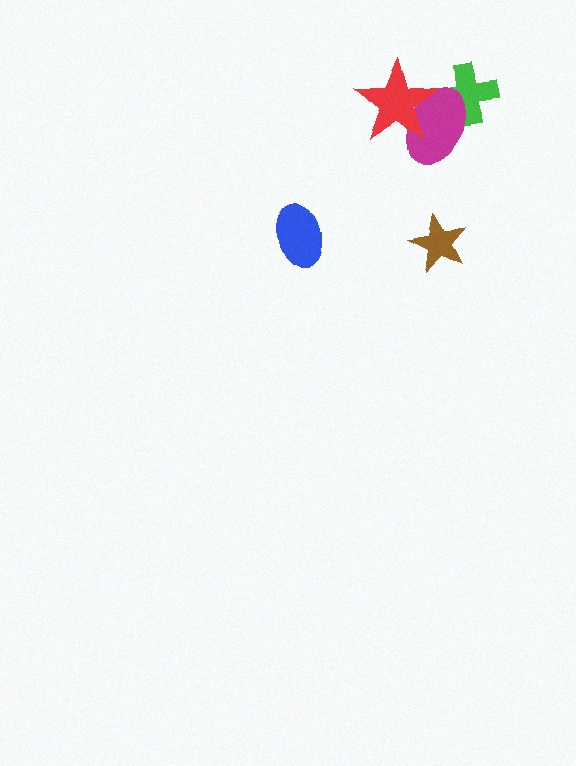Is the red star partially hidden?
No, no other shape covers it.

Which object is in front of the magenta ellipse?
The red star is in front of the magenta ellipse.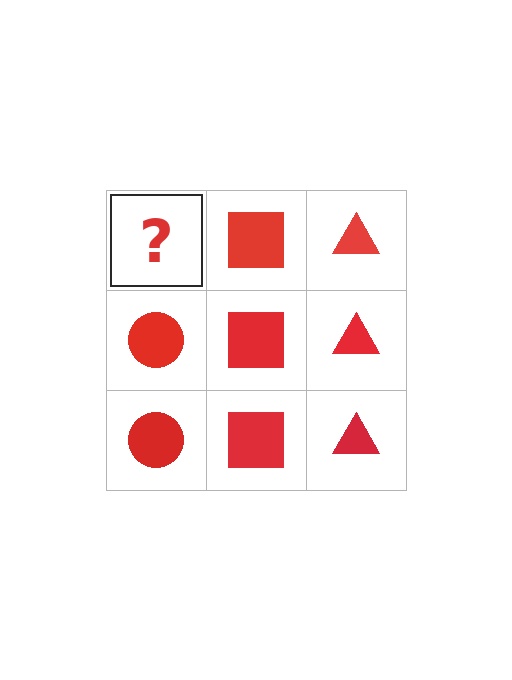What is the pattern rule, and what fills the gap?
The rule is that each column has a consistent shape. The gap should be filled with a red circle.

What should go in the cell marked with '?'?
The missing cell should contain a red circle.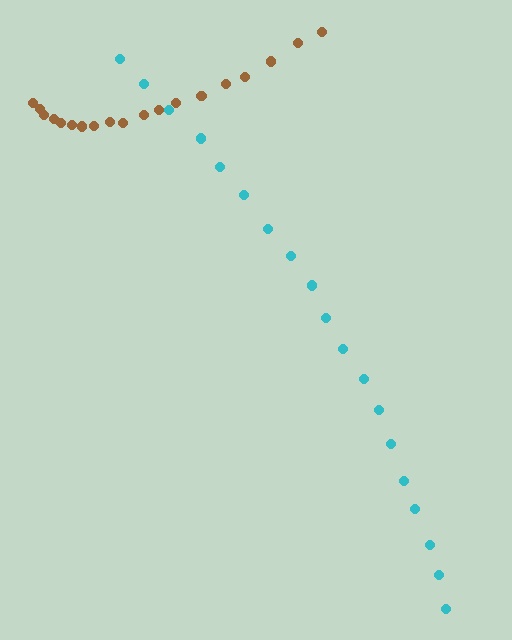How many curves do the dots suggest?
There are 2 distinct paths.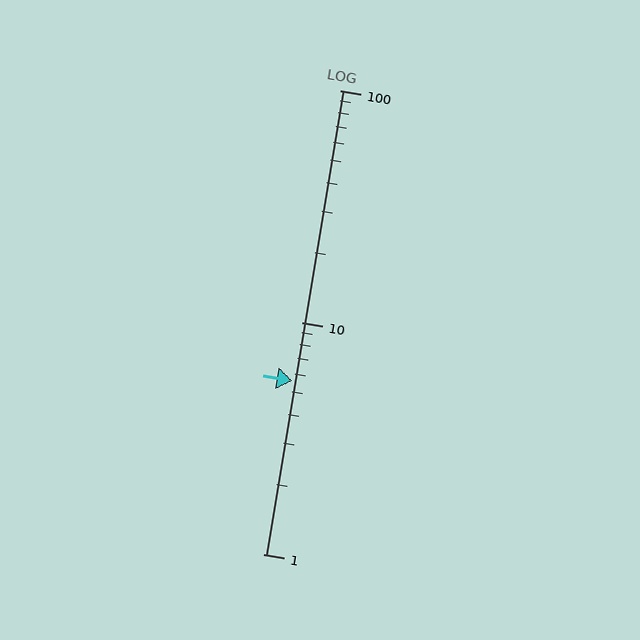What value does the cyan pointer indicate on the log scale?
The pointer indicates approximately 5.6.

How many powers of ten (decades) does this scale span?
The scale spans 2 decades, from 1 to 100.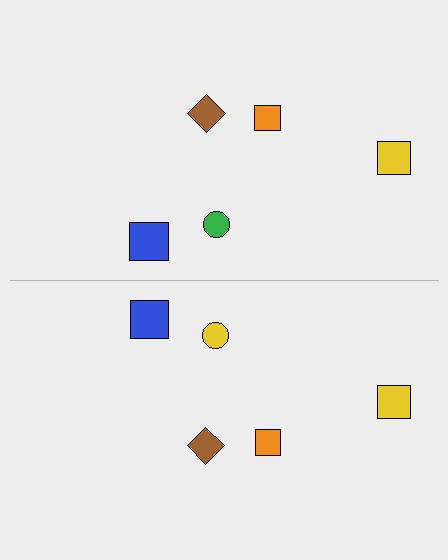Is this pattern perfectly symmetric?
No, the pattern is not perfectly symmetric. The yellow circle on the bottom side breaks the symmetry — its mirror counterpart is green.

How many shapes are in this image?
There are 10 shapes in this image.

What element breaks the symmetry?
The yellow circle on the bottom side breaks the symmetry — its mirror counterpart is green.